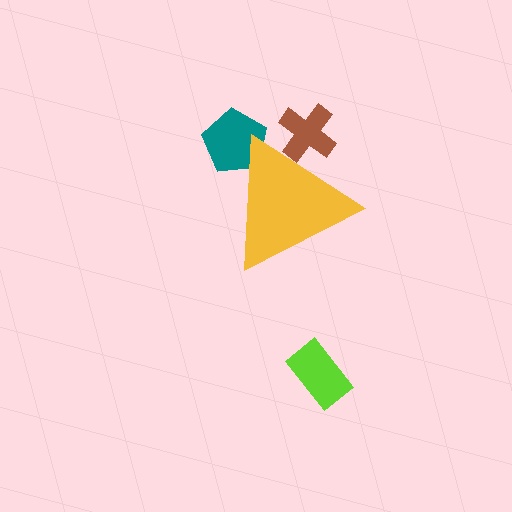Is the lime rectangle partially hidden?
No, the lime rectangle is fully visible.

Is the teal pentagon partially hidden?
Yes, the teal pentagon is partially hidden behind the yellow triangle.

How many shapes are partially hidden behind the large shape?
2 shapes are partially hidden.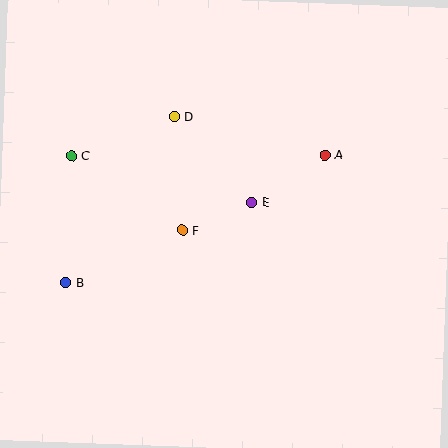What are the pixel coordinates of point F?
Point F is at (182, 230).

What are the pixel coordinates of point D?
Point D is at (174, 116).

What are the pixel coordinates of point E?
Point E is at (252, 202).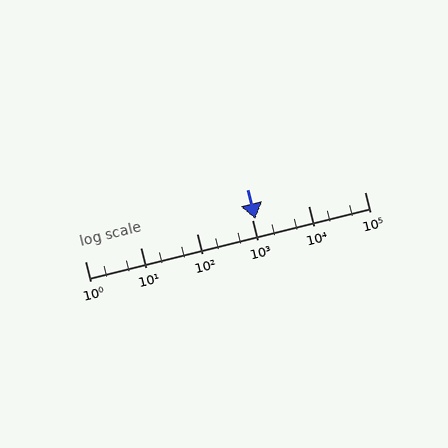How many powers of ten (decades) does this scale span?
The scale spans 5 decades, from 1 to 100000.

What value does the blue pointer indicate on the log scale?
The pointer indicates approximately 1100.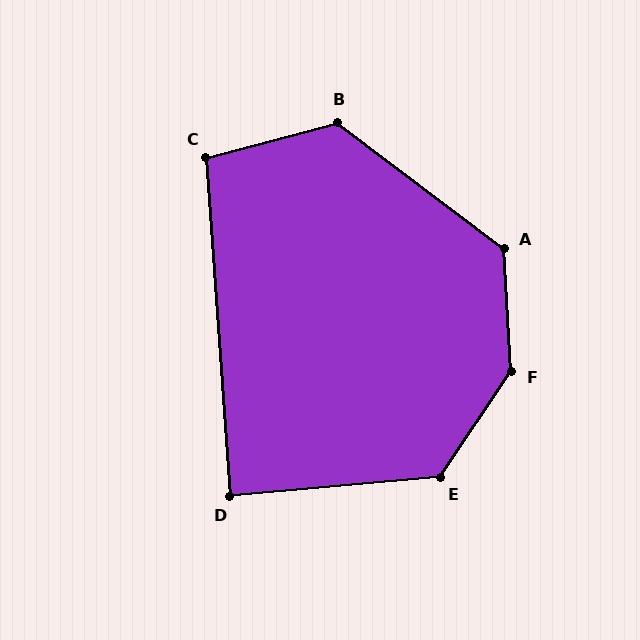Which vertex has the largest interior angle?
F, at approximately 143 degrees.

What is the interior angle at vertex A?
Approximately 130 degrees (obtuse).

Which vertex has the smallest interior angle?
D, at approximately 89 degrees.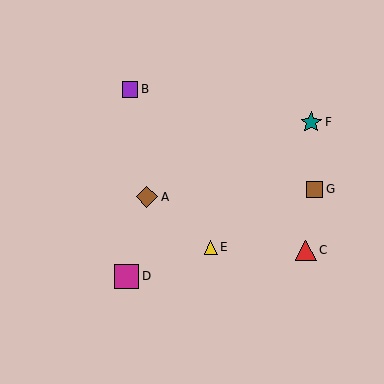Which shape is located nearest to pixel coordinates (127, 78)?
The purple square (labeled B) at (130, 89) is nearest to that location.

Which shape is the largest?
The magenta square (labeled D) is the largest.